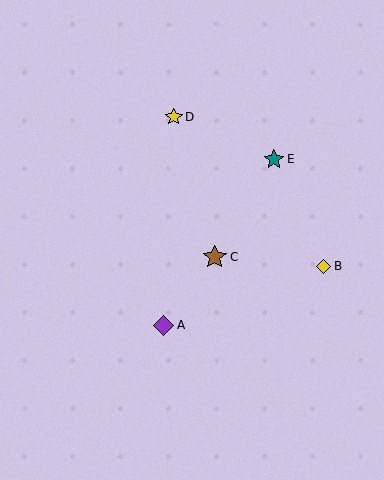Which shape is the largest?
The brown star (labeled C) is the largest.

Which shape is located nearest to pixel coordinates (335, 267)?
The yellow diamond (labeled B) at (323, 266) is nearest to that location.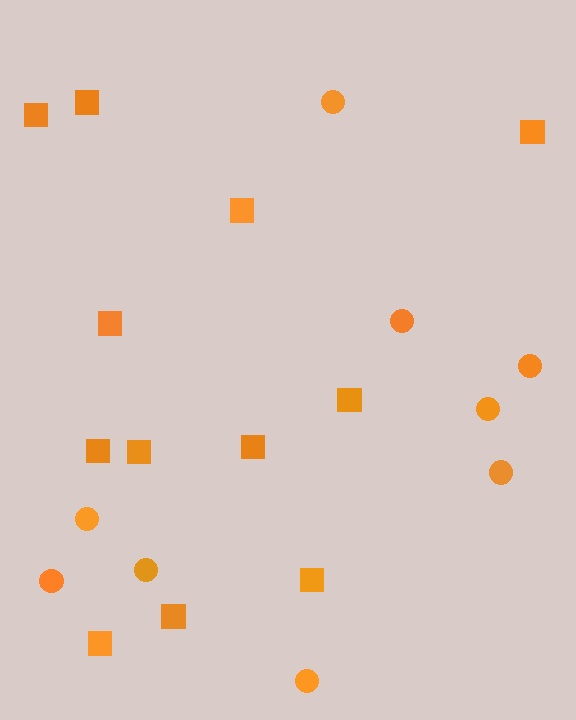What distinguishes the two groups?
There are 2 groups: one group of circles (9) and one group of squares (12).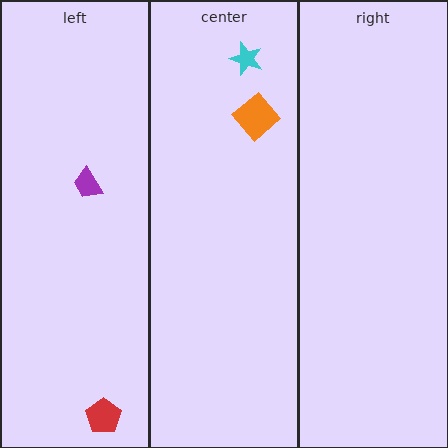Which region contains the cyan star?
The center region.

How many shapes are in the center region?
2.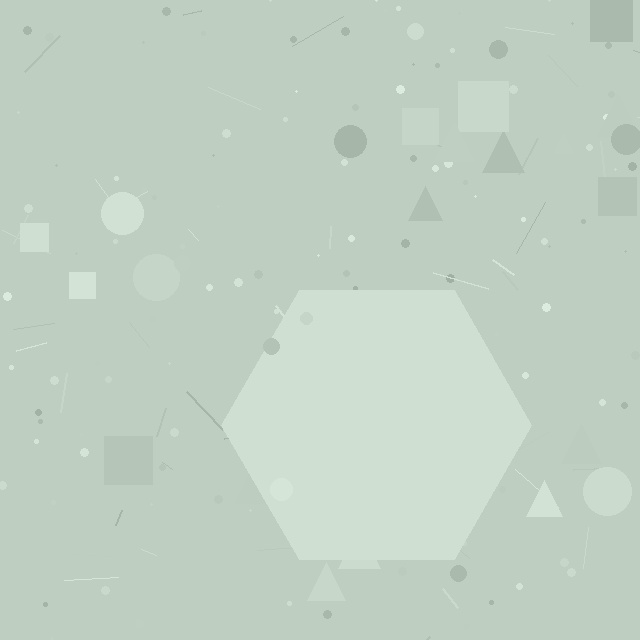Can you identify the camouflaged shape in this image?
The camouflaged shape is a hexagon.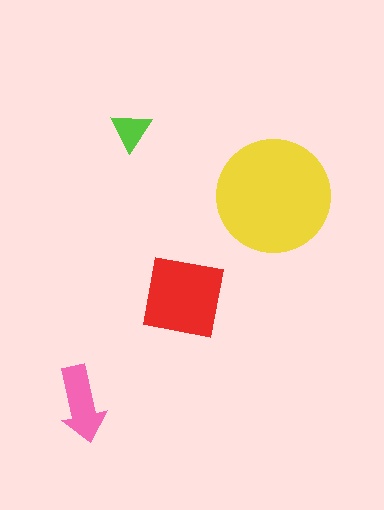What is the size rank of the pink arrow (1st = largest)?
3rd.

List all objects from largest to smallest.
The yellow circle, the red square, the pink arrow, the lime triangle.